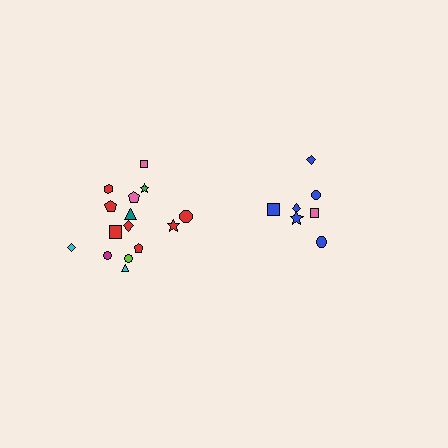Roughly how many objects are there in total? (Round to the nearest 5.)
Roughly 20 objects in total.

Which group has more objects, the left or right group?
The left group.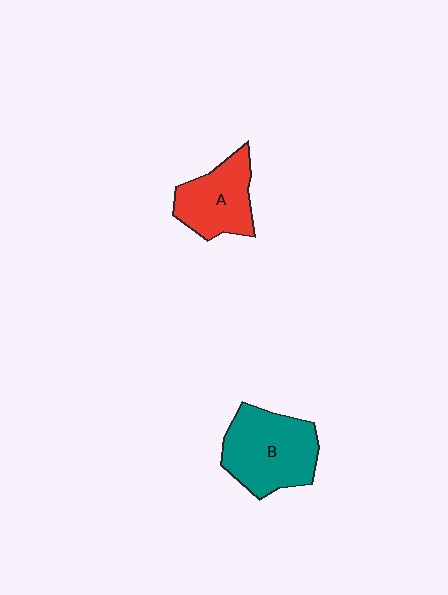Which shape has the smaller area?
Shape A (red).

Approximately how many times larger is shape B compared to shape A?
Approximately 1.4 times.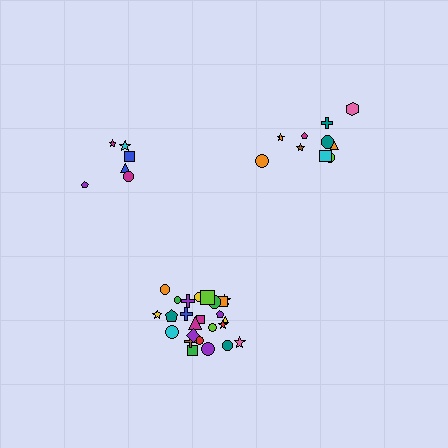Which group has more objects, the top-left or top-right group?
The top-right group.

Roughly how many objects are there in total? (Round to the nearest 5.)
Roughly 40 objects in total.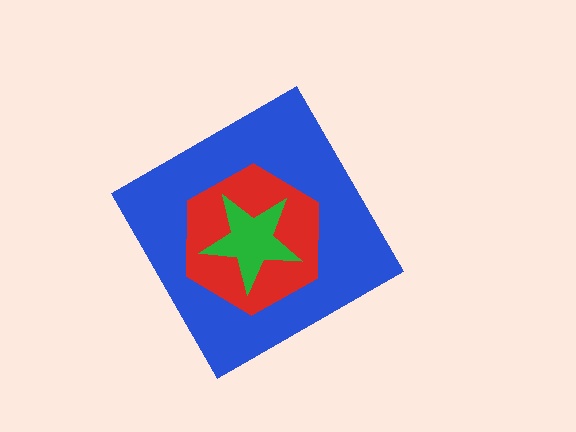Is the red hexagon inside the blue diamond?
Yes.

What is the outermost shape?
The blue diamond.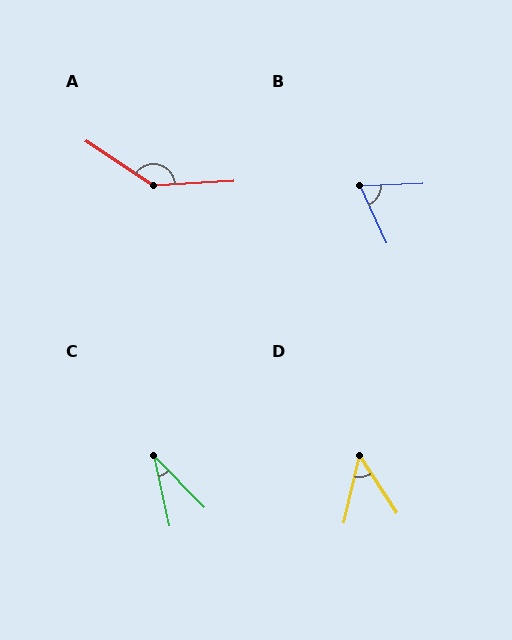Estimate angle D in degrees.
Approximately 46 degrees.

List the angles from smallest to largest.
C (32°), D (46°), B (67°), A (143°).